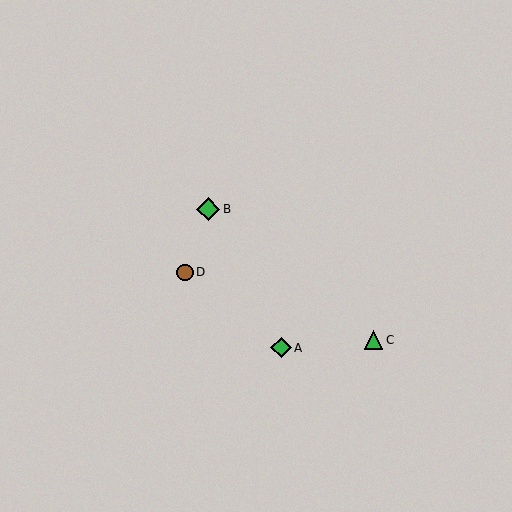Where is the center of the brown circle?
The center of the brown circle is at (185, 272).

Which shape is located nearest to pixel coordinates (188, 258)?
The brown circle (labeled D) at (185, 272) is nearest to that location.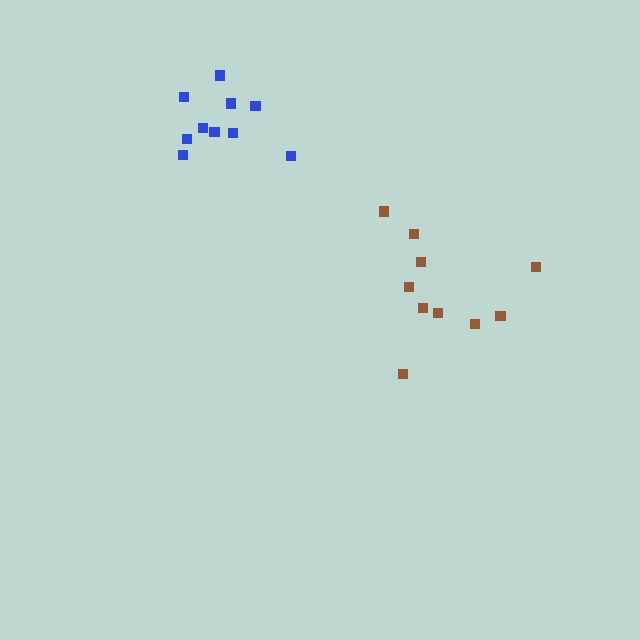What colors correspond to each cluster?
The clusters are colored: blue, brown.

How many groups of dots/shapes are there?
There are 2 groups.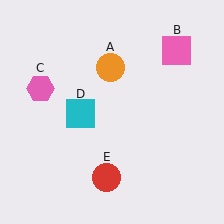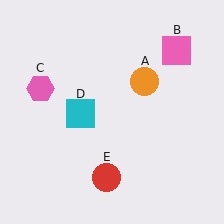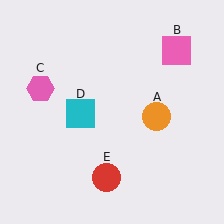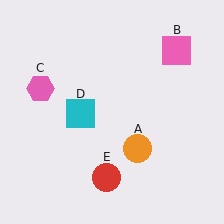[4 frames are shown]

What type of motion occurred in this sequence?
The orange circle (object A) rotated clockwise around the center of the scene.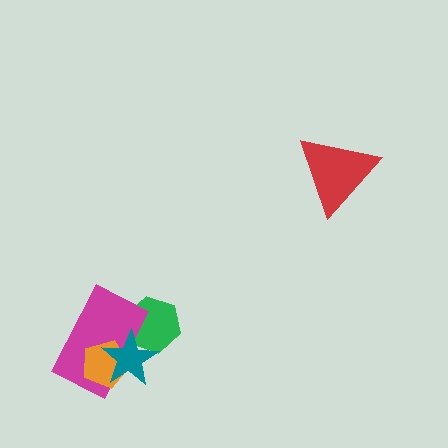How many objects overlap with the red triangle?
0 objects overlap with the red triangle.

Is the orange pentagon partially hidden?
Yes, it is partially covered by another shape.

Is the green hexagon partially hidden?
Yes, it is partially covered by another shape.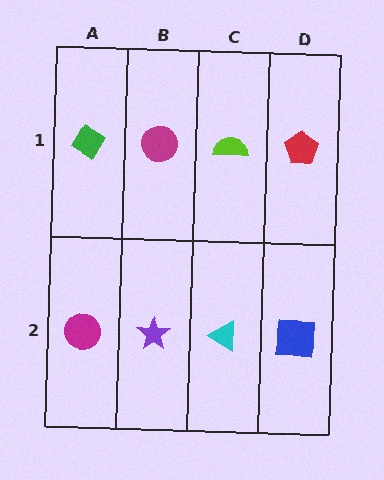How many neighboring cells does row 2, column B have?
3.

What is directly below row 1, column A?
A magenta circle.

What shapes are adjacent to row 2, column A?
A green diamond (row 1, column A), a purple star (row 2, column B).